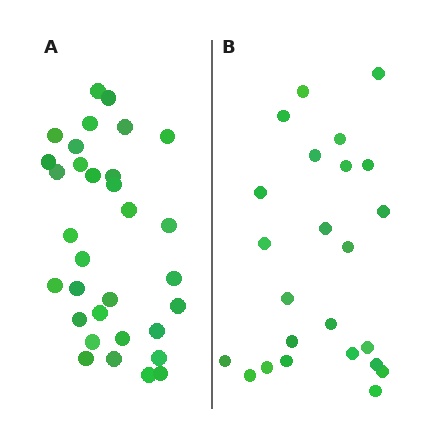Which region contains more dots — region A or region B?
Region A (the left region) has more dots.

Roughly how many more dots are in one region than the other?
Region A has roughly 8 or so more dots than region B.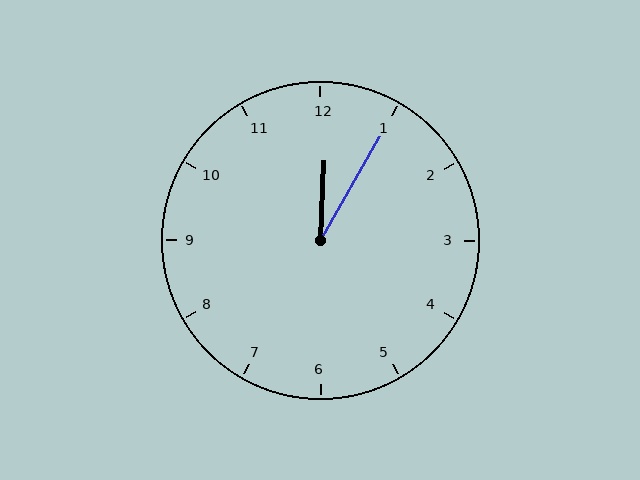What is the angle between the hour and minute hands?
Approximately 28 degrees.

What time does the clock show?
12:05.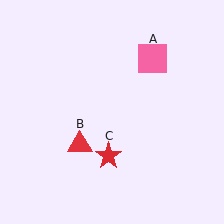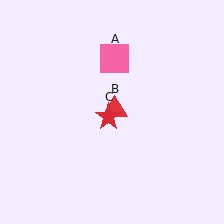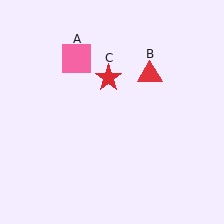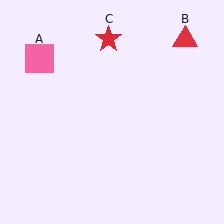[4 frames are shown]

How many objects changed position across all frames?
3 objects changed position: pink square (object A), red triangle (object B), red star (object C).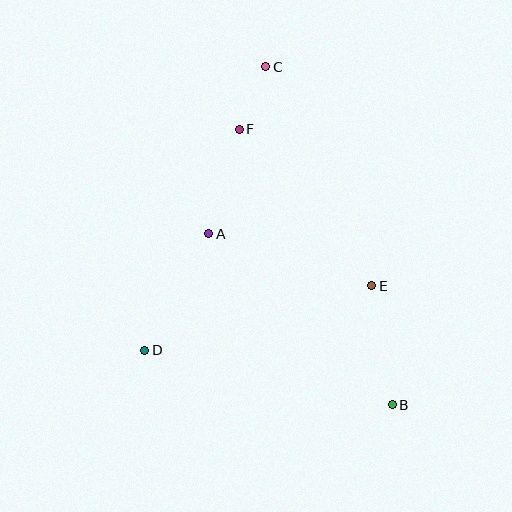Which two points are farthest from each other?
Points B and C are farthest from each other.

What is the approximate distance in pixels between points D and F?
The distance between D and F is approximately 240 pixels.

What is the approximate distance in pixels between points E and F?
The distance between E and F is approximately 205 pixels.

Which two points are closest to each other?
Points C and F are closest to each other.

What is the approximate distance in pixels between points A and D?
The distance between A and D is approximately 133 pixels.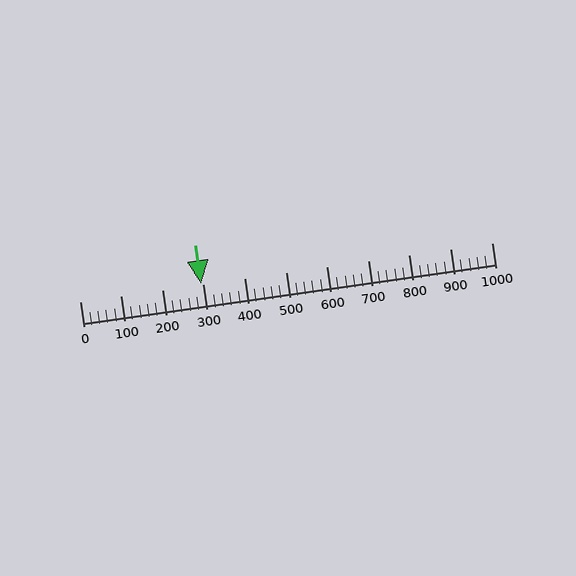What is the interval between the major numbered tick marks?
The major tick marks are spaced 100 units apart.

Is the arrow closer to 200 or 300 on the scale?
The arrow is closer to 300.